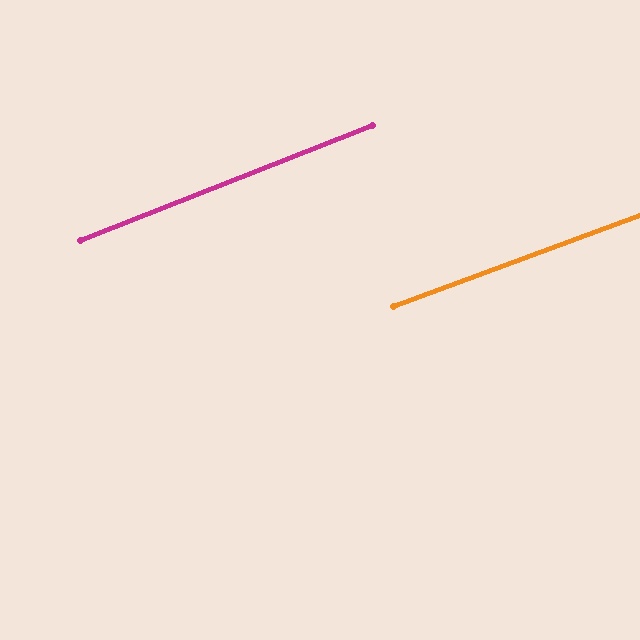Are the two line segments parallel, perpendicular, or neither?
Parallel — their directions differ by only 1.2°.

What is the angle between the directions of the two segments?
Approximately 1 degree.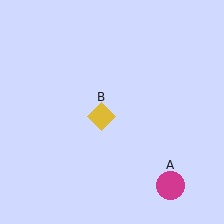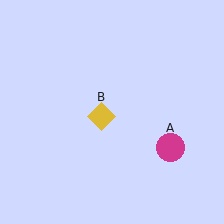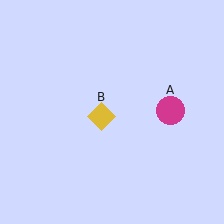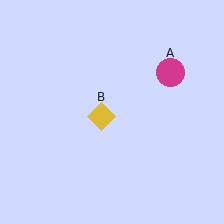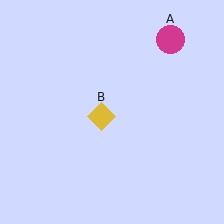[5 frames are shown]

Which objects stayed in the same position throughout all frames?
Yellow diamond (object B) remained stationary.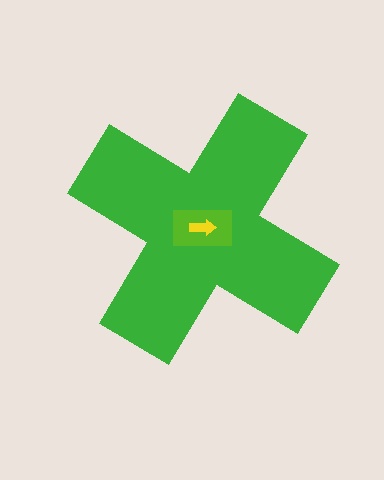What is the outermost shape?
The green cross.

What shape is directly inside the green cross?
The lime rectangle.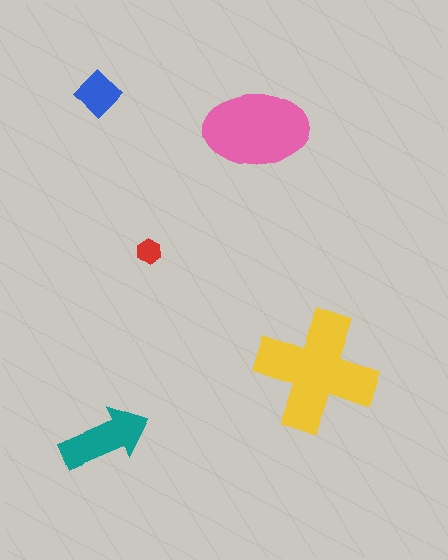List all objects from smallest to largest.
The red hexagon, the blue diamond, the teal arrow, the pink ellipse, the yellow cross.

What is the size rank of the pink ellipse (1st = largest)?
2nd.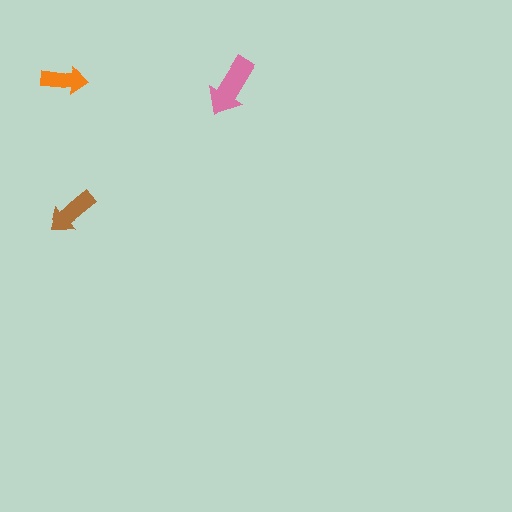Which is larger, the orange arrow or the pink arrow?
The pink one.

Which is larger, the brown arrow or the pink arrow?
The pink one.